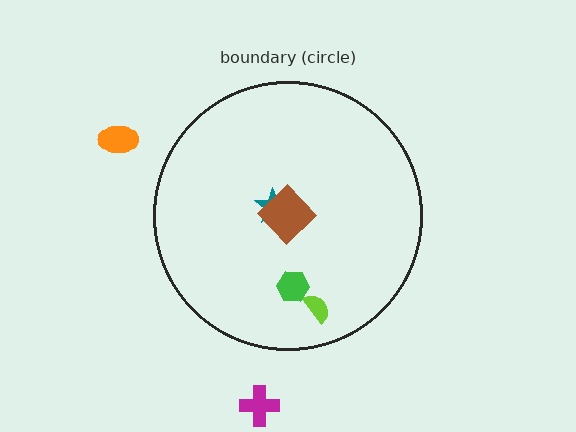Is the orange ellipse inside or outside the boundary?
Outside.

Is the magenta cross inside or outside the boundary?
Outside.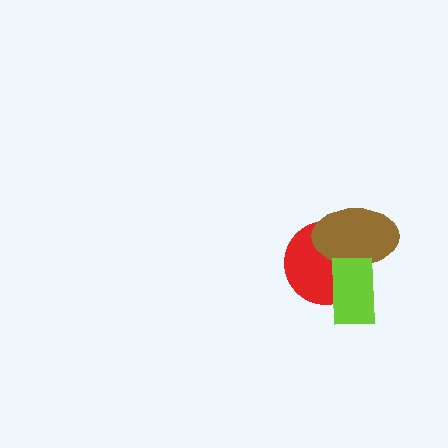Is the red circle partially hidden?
Yes, it is partially covered by another shape.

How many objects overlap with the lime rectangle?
2 objects overlap with the lime rectangle.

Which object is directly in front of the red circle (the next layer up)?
The brown ellipse is directly in front of the red circle.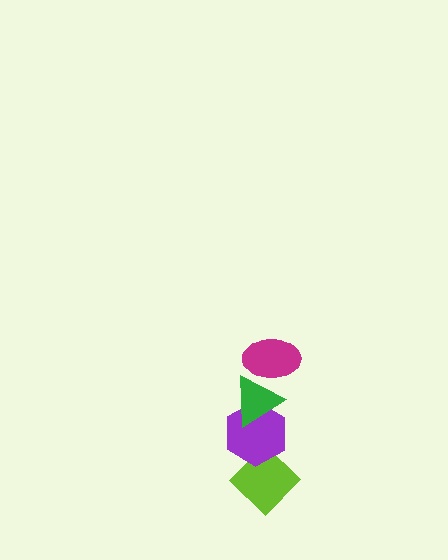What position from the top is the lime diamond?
The lime diamond is 4th from the top.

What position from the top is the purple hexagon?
The purple hexagon is 3rd from the top.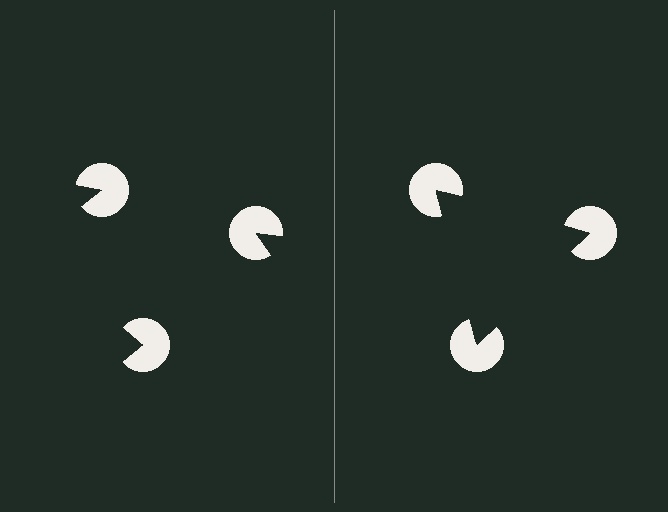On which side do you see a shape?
An illusory triangle appears on the right side. On the left side the wedge cuts are rotated, so no coherent shape forms.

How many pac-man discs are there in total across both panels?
6 — 3 on each side.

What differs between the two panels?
The pac-man discs are positioned identically on both sides; only the wedge orientations differ. On the right they align to a triangle; on the left they are misaligned.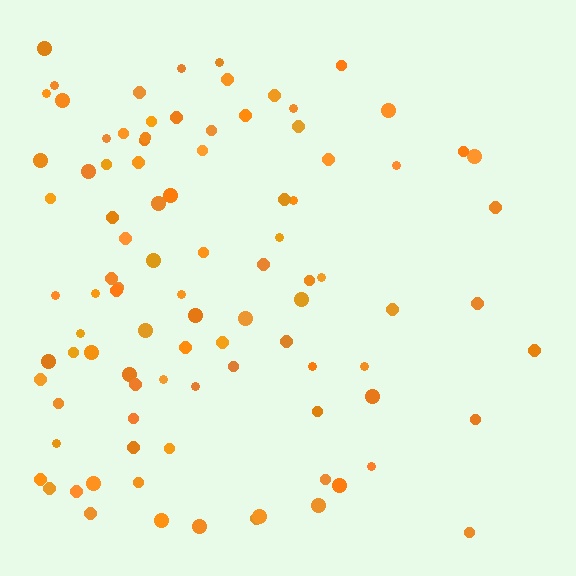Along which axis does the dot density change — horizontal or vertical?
Horizontal.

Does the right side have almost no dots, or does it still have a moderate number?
Still a moderate number, just noticeably fewer than the left.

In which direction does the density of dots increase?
From right to left, with the left side densest.